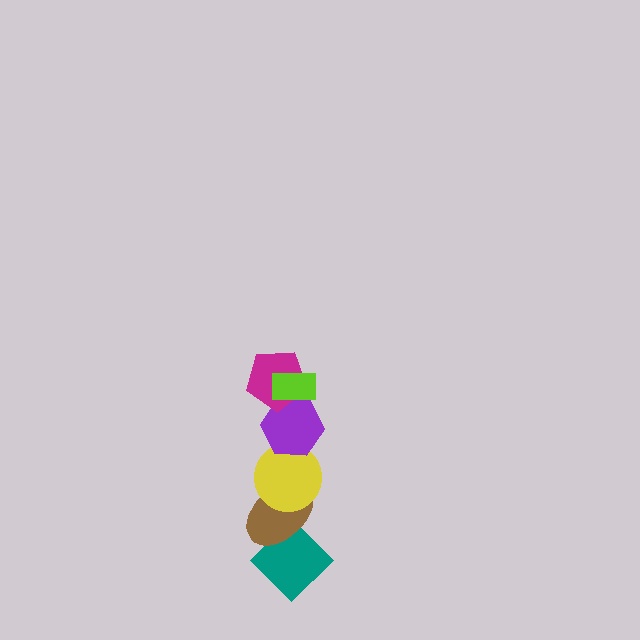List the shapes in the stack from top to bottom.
From top to bottom: the lime rectangle, the magenta pentagon, the purple hexagon, the yellow circle, the brown ellipse, the teal diamond.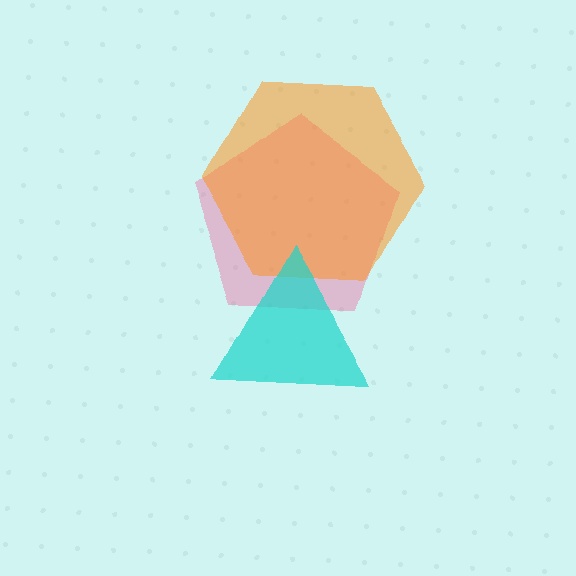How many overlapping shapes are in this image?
There are 3 overlapping shapes in the image.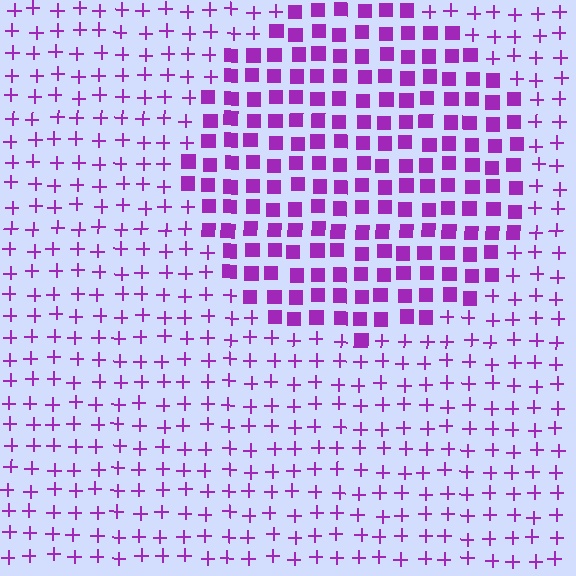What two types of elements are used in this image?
The image uses squares inside the circle region and plus signs outside it.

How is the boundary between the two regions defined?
The boundary is defined by a change in element shape: squares inside vs. plus signs outside. All elements share the same color and spacing.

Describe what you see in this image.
The image is filled with small purple elements arranged in a uniform grid. A circle-shaped region contains squares, while the surrounding area contains plus signs. The boundary is defined purely by the change in element shape.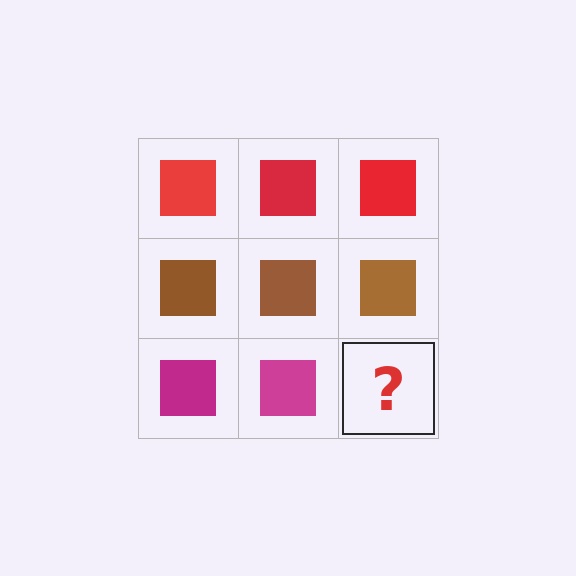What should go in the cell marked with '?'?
The missing cell should contain a magenta square.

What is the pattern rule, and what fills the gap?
The rule is that each row has a consistent color. The gap should be filled with a magenta square.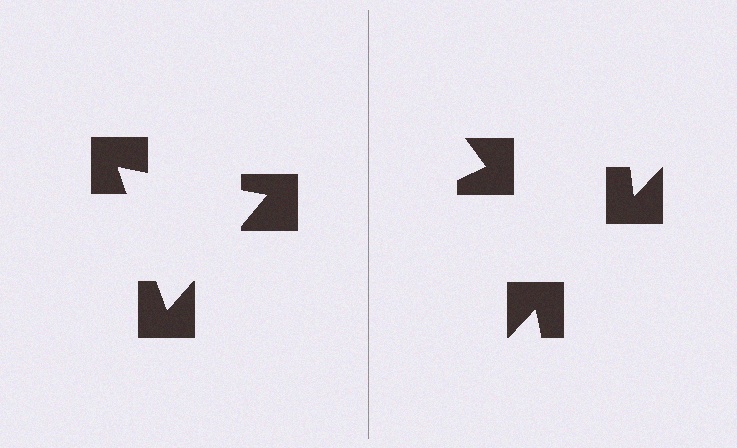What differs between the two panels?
The notched squares are positioned identically on both sides; only the wedge orientations differ. On the left they align to a triangle; on the right they are misaligned.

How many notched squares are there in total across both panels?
6 — 3 on each side.